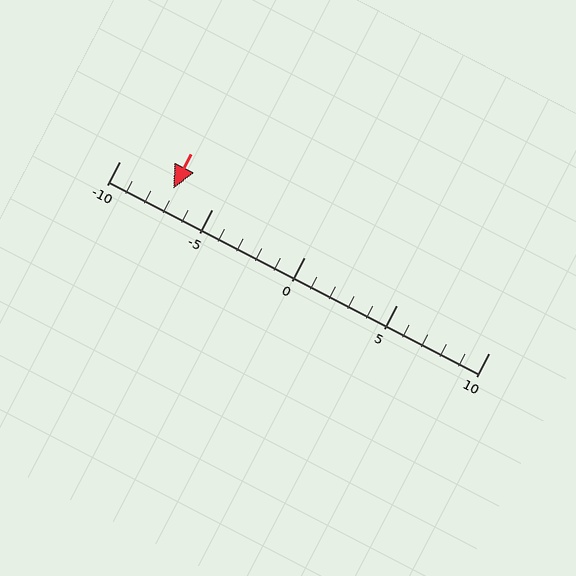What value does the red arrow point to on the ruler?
The red arrow points to approximately -7.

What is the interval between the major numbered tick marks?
The major tick marks are spaced 5 units apart.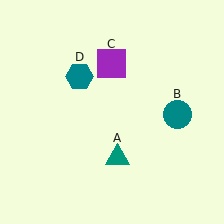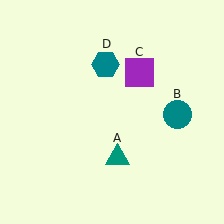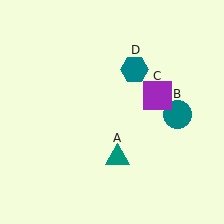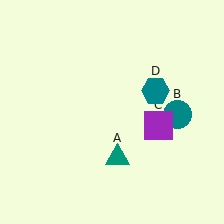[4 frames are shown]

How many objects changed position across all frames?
2 objects changed position: purple square (object C), teal hexagon (object D).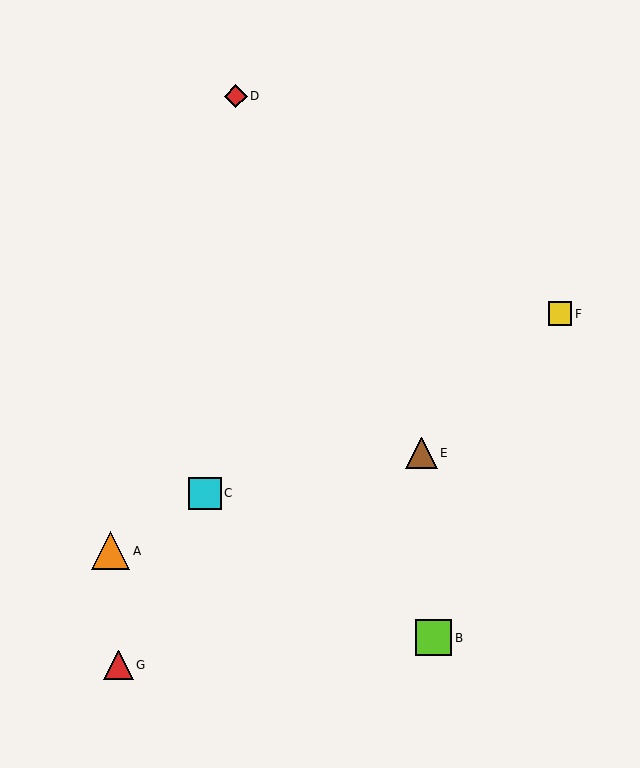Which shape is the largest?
The orange triangle (labeled A) is the largest.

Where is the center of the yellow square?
The center of the yellow square is at (560, 314).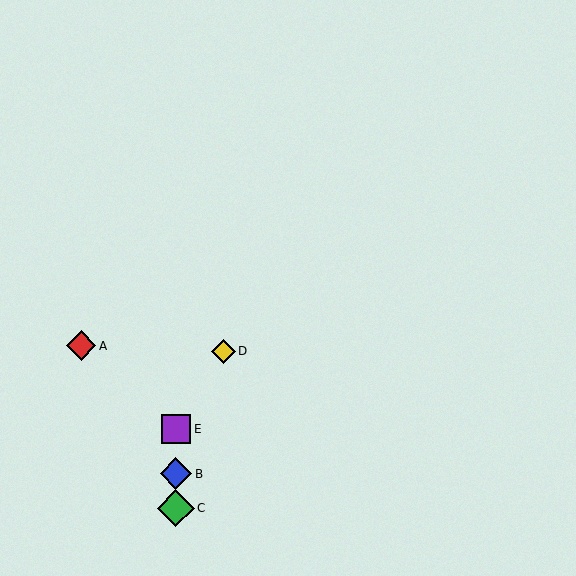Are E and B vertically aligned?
Yes, both are at x≈176.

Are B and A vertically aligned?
No, B is at x≈176 and A is at x≈81.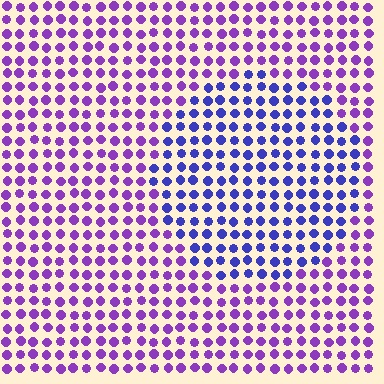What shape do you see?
I see a circle.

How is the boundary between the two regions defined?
The boundary is defined purely by a slight shift in hue (about 38 degrees). Spacing, size, and orientation are identical on both sides.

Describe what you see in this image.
The image is filled with small purple elements in a uniform arrangement. A circle-shaped region is visible where the elements are tinted to a slightly different hue, forming a subtle color boundary.